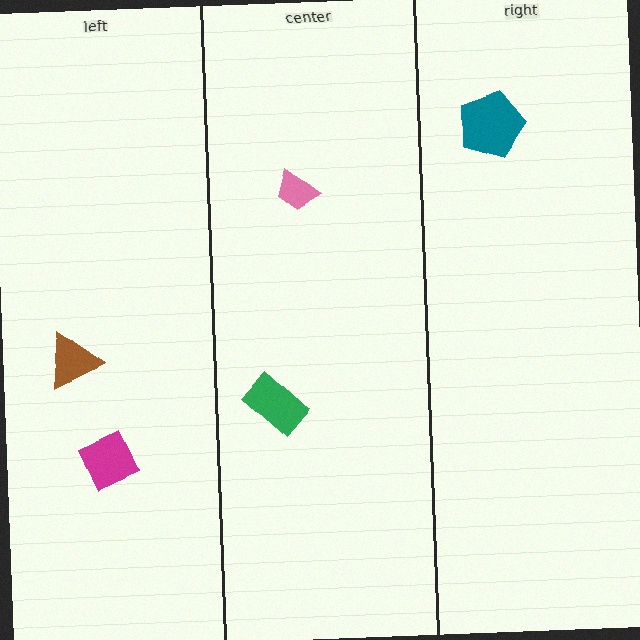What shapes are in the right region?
The teal pentagon.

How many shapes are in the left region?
2.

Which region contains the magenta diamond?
The left region.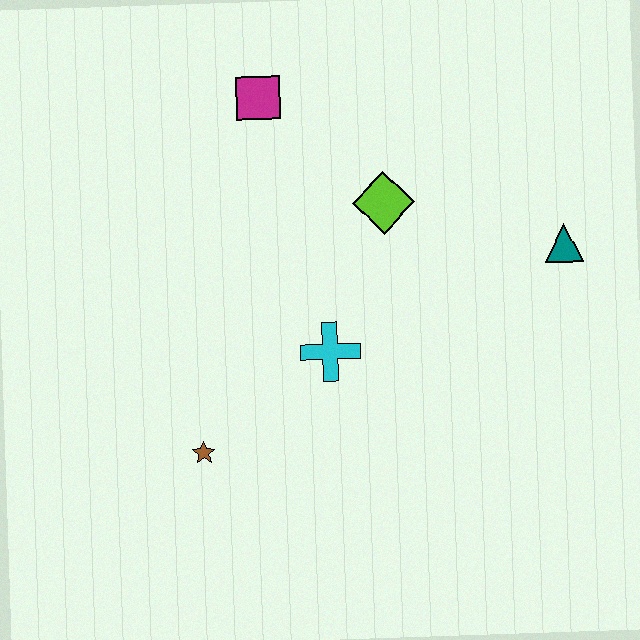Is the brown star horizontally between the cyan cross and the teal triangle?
No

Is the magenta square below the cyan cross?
No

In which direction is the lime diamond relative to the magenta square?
The lime diamond is to the right of the magenta square.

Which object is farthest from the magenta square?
The brown star is farthest from the magenta square.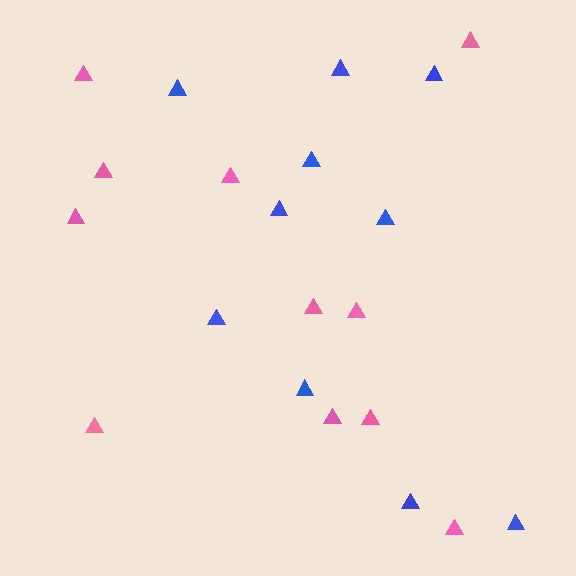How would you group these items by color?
There are 2 groups: one group of blue triangles (10) and one group of pink triangles (11).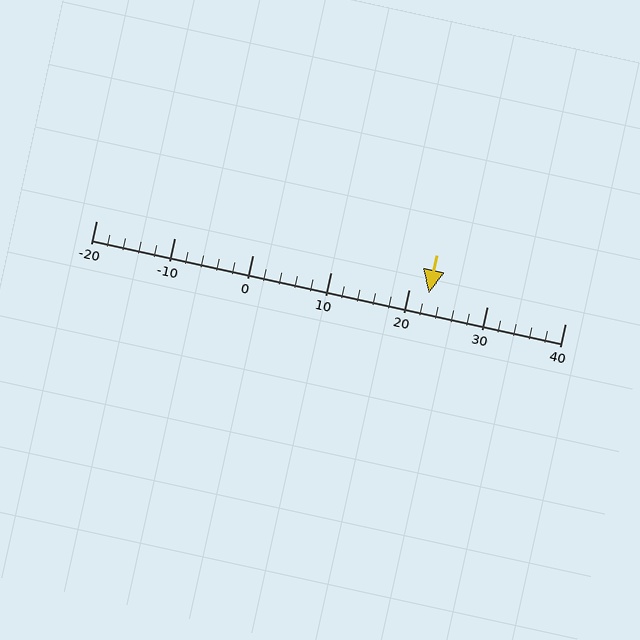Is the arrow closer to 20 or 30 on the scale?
The arrow is closer to 20.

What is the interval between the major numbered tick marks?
The major tick marks are spaced 10 units apart.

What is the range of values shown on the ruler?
The ruler shows values from -20 to 40.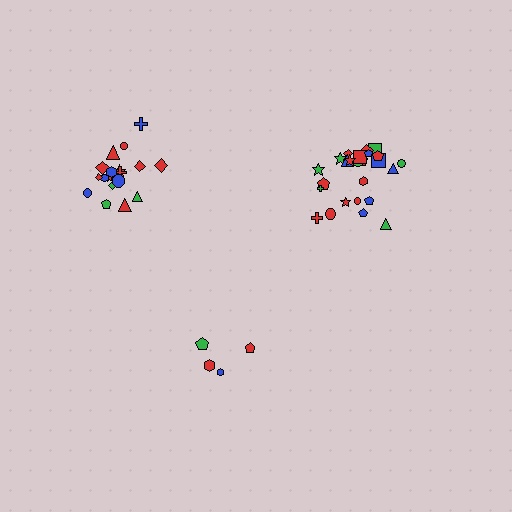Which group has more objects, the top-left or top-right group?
The top-right group.